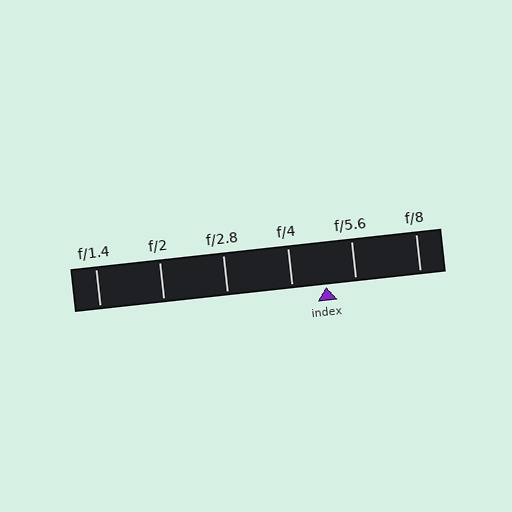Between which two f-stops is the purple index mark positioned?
The index mark is between f/4 and f/5.6.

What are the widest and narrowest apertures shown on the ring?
The widest aperture shown is f/1.4 and the narrowest is f/8.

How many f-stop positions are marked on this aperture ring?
There are 6 f-stop positions marked.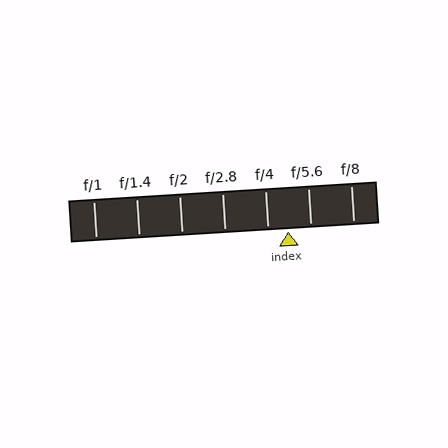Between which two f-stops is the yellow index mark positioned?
The index mark is between f/4 and f/5.6.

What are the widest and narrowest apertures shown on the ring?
The widest aperture shown is f/1 and the narrowest is f/8.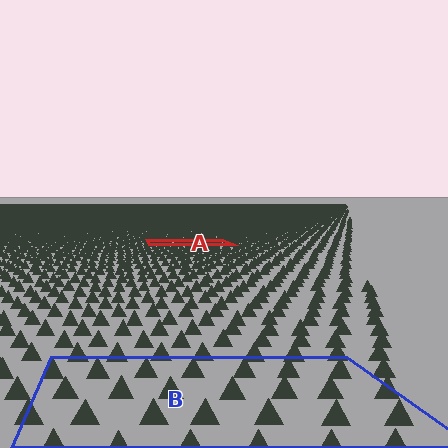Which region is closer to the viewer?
Region B is closer. The texture elements there are larger and more spread out.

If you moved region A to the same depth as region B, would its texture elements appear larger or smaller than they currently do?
They would appear larger. At a closer depth, the same texture elements are projected at a bigger on-screen size.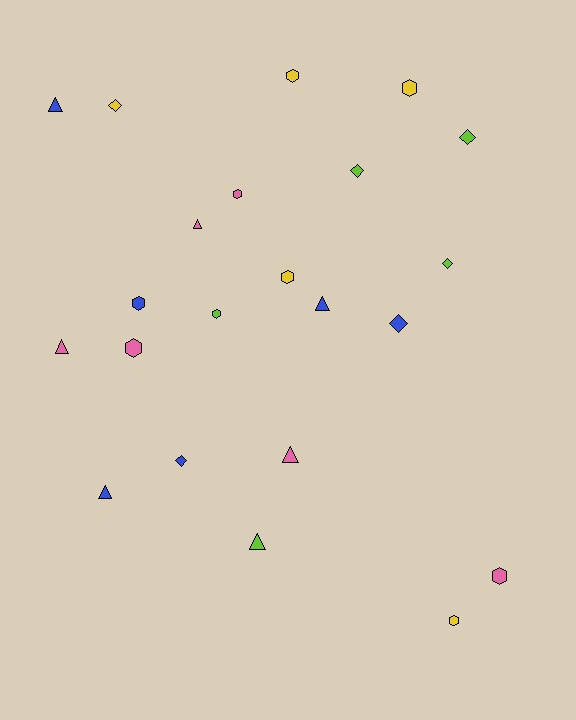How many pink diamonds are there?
There are no pink diamonds.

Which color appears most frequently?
Pink, with 6 objects.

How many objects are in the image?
There are 22 objects.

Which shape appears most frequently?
Hexagon, with 9 objects.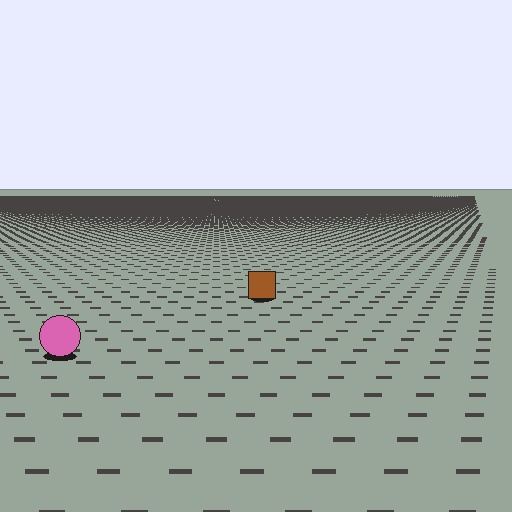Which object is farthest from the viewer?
The brown square is farthest from the viewer. It appears smaller and the ground texture around it is denser.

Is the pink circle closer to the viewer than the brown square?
Yes. The pink circle is closer — you can tell from the texture gradient: the ground texture is coarser near it.